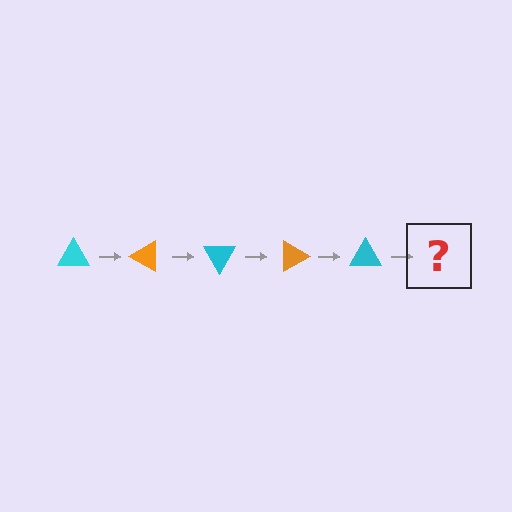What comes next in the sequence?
The next element should be an orange triangle, rotated 150 degrees from the start.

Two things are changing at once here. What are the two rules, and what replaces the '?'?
The two rules are that it rotates 30 degrees each step and the color cycles through cyan and orange. The '?' should be an orange triangle, rotated 150 degrees from the start.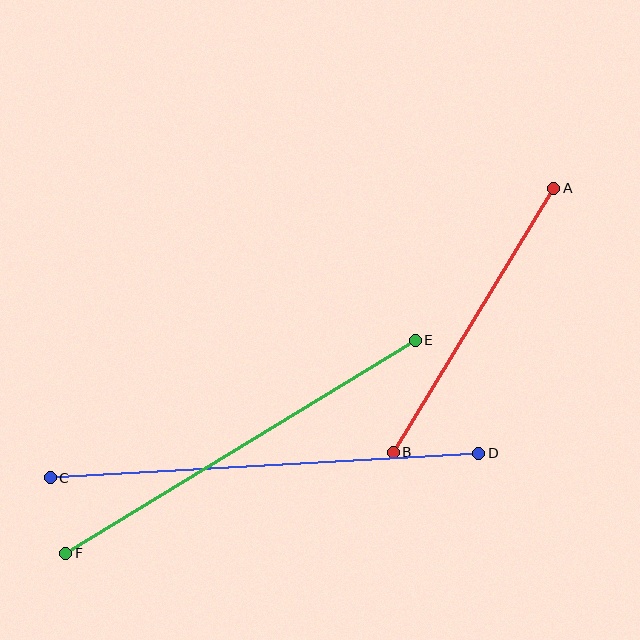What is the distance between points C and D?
The distance is approximately 429 pixels.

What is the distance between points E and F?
The distance is approximately 409 pixels.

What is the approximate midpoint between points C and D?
The midpoint is at approximately (264, 466) pixels.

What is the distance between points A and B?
The distance is approximately 309 pixels.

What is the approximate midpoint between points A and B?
The midpoint is at approximately (474, 320) pixels.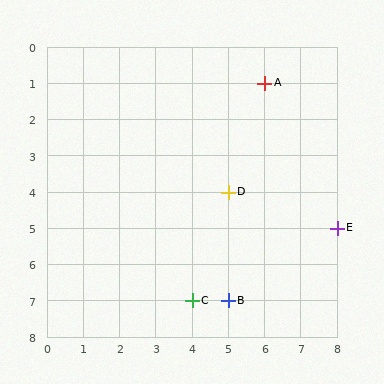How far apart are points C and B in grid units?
Points C and B are 1 column apart.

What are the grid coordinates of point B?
Point B is at grid coordinates (5, 7).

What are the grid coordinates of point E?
Point E is at grid coordinates (8, 5).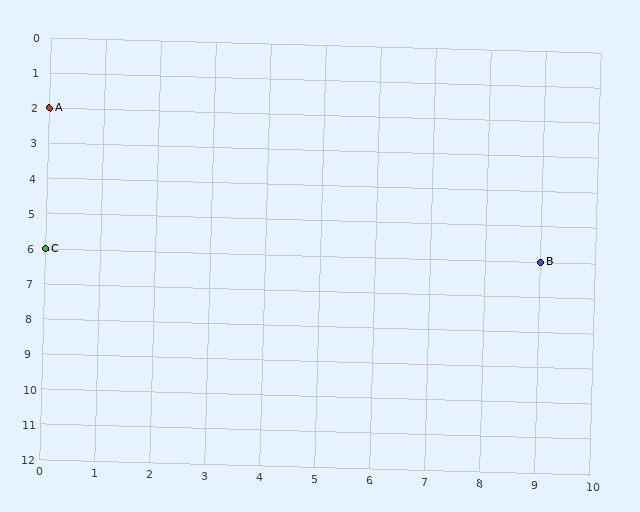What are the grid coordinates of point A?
Point A is at grid coordinates (0, 2).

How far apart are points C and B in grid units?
Points C and B are 9 columns apart.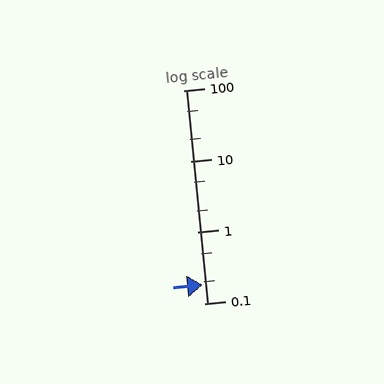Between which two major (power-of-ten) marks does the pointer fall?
The pointer is between 0.1 and 1.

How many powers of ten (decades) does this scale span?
The scale spans 3 decades, from 0.1 to 100.